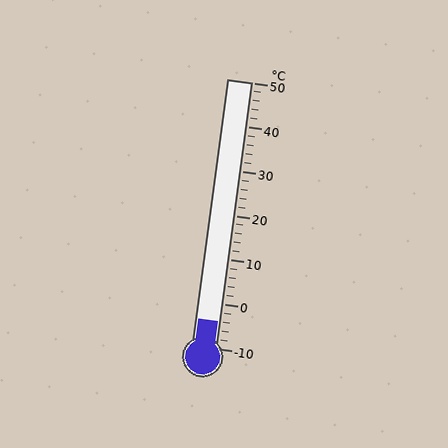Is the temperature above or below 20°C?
The temperature is below 20°C.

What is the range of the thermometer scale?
The thermometer scale ranges from -10°C to 50°C.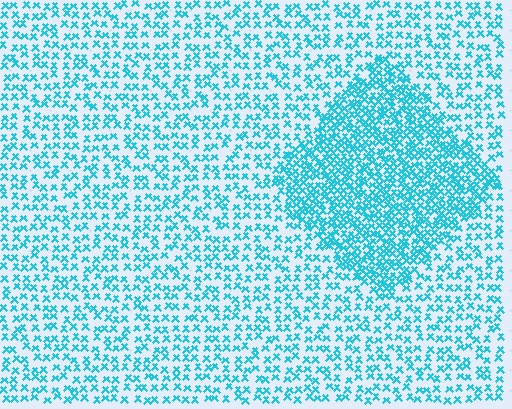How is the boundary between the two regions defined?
The boundary is defined by a change in element density (approximately 2.1x ratio). All elements are the same color, size, and shape.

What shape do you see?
I see a diamond.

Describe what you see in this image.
The image contains small cyan elements arranged at two different densities. A diamond-shaped region is visible where the elements are more densely packed than the surrounding area.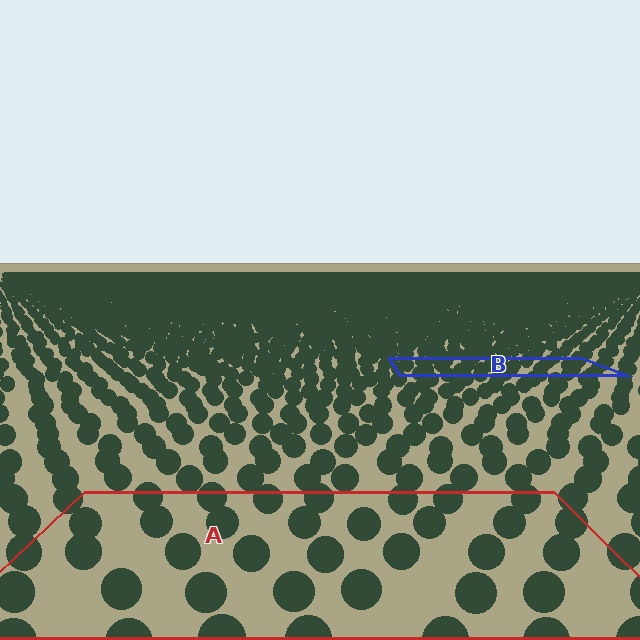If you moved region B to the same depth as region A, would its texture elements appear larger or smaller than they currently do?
They would appear larger. At a closer depth, the same texture elements are projected at a bigger on-screen size.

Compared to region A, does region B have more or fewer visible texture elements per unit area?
Region B has more texture elements per unit area — they are packed more densely because it is farther away.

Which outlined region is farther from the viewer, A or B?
Region B is farther from the viewer — the texture elements inside it appear smaller and more densely packed.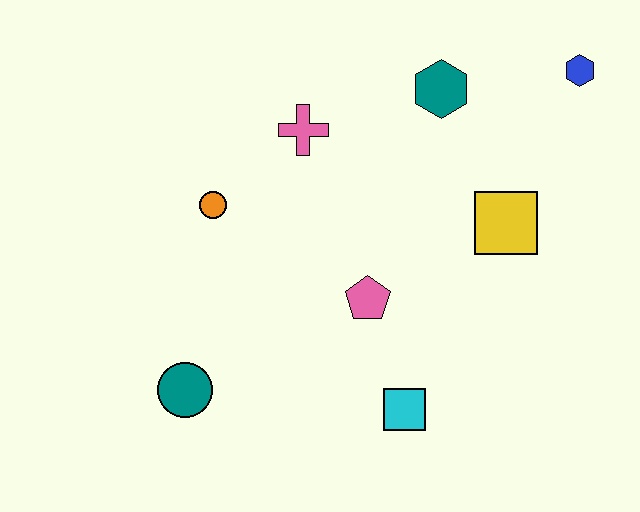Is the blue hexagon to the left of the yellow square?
No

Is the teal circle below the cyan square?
No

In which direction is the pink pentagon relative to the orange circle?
The pink pentagon is to the right of the orange circle.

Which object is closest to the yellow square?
The teal hexagon is closest to the yellow square.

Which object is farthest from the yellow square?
The teal circle is farthest from the yellow square.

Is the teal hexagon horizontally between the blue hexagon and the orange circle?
Yes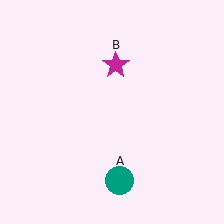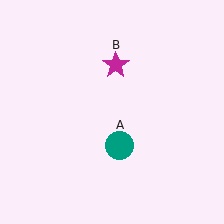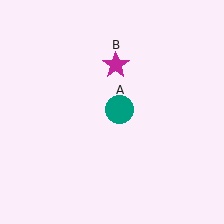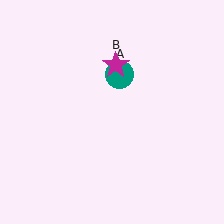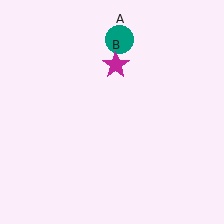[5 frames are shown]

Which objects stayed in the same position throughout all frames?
Magenta star (object B) remained stationary.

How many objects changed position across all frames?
1 object changed position: teal circle (object A).